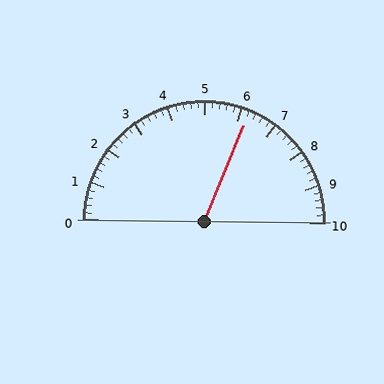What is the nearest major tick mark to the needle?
The nearest major tick mark is 6.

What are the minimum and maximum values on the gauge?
The gauge ranges from 0 to 10.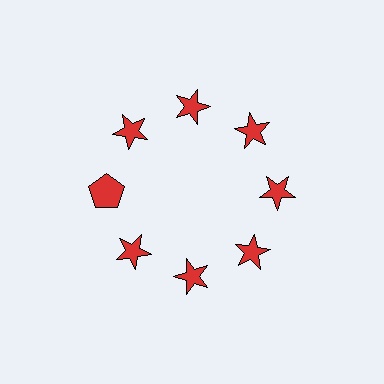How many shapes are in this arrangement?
There are 8 shapes arranged in a ring pattern.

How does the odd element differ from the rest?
It has a different shape: pentagon instead of star.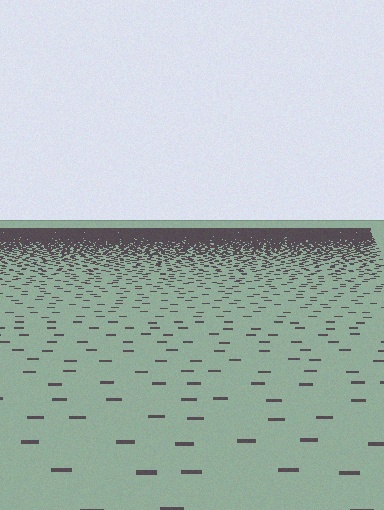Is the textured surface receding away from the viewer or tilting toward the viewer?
The surface is receding away from the viewer. Texture elements get smaller and denser toward the top.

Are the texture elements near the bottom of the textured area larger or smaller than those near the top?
Larger. Near the bottom, elements are closer to the viewer and appear at a bigger on-screen size.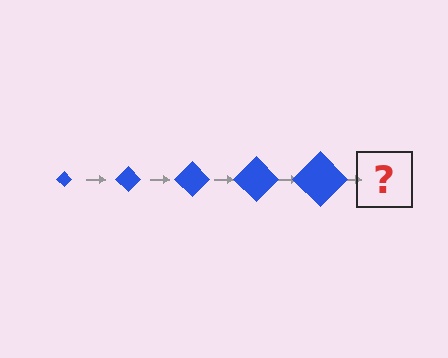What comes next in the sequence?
The next element should be a blue diamond, larger than the previous one.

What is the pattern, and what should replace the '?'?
The pattern is that the diamond gets progressively larger each step. The '?' should be a blue diamond, larger than the previous one.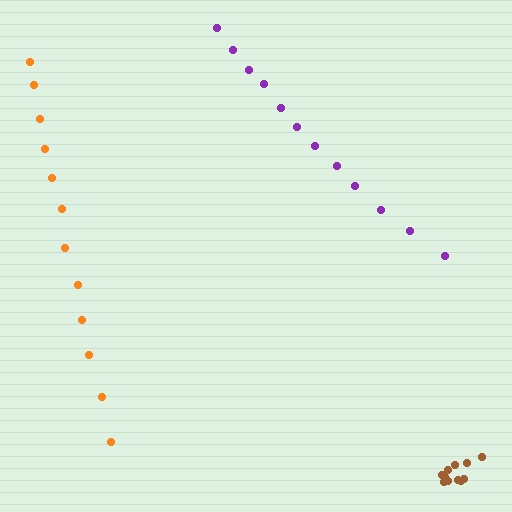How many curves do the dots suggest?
There are 3 distinct paths.